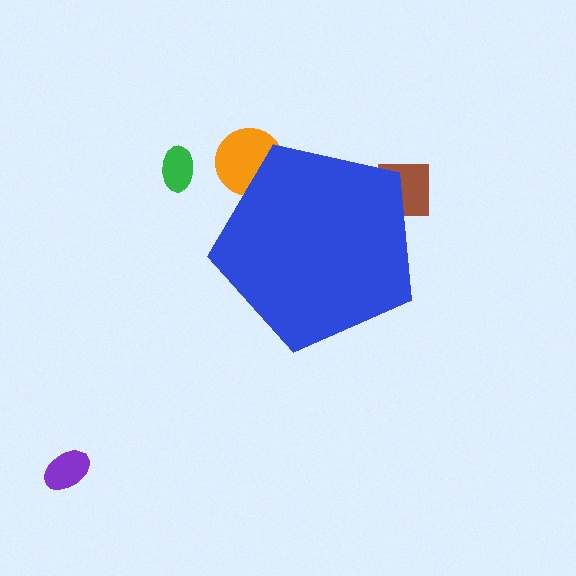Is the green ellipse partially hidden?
No, the green ellipse is fully visible.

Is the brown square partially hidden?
Yes, the brown square is partially hidden behind the blue pentagon.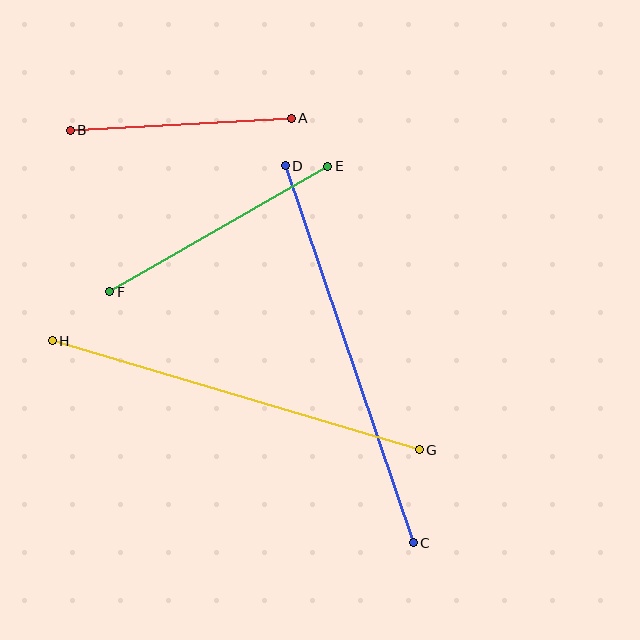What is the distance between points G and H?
The distance is approximately 383 pixels.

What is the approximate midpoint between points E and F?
The midpoint is at approximately (219, 229) pixels.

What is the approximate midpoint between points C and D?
The midpoint is at approximately (349, 354) pixels.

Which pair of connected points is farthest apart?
Points C and D are farthest apart.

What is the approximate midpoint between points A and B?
The midpoint is at approximately (181, 124) pixels.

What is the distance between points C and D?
The distance is approximately 398 pixels.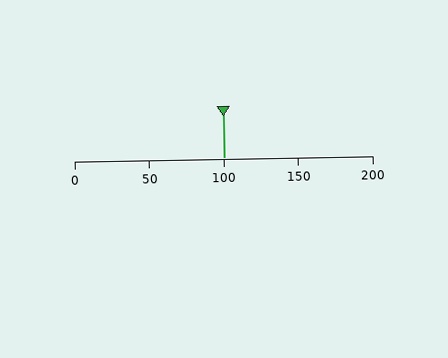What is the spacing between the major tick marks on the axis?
The major ticks are spaced 50 apart.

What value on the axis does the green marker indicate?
The marker indicates approximately 100.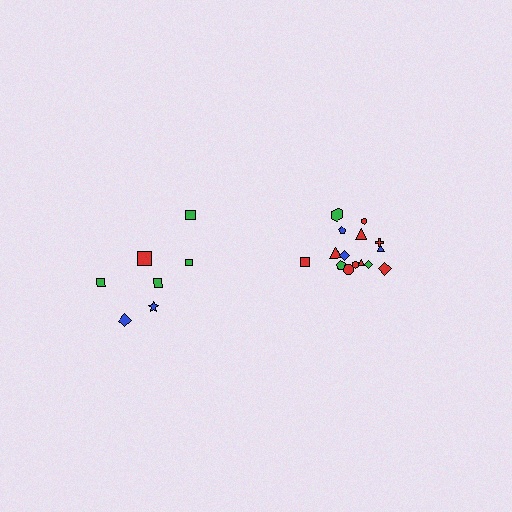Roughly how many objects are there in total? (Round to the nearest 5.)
Roughly 20 objects in total.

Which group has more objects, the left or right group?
The right group.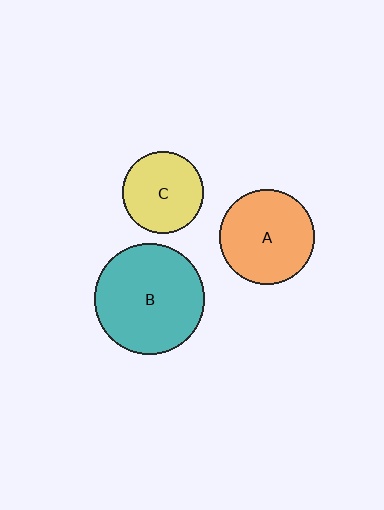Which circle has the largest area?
Circle B (teal).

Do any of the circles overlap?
No, none of the circles overlap.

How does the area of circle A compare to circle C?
Approximately 1.3 times.